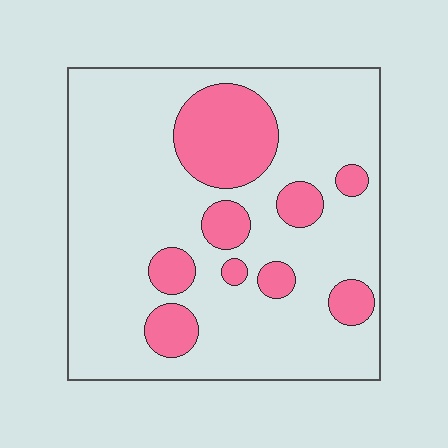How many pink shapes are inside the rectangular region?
9.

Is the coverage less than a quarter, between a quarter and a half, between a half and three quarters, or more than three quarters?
Less than a quarter.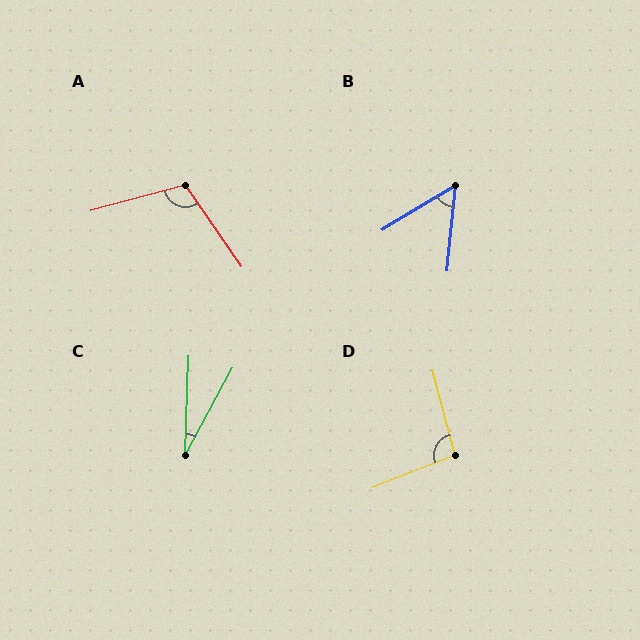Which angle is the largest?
A, at approximately 110 degrees.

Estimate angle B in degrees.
Approximately 53 degrees.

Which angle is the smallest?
C, at approximately 26 degrees.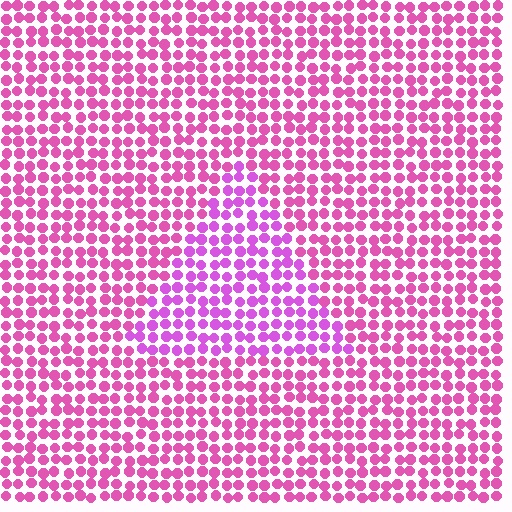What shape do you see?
I see a triangle.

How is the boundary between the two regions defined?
The boundary is defined purely by a slight shift in hue (about 24 degrees). Spacing, size, and orientation are identical on both sides.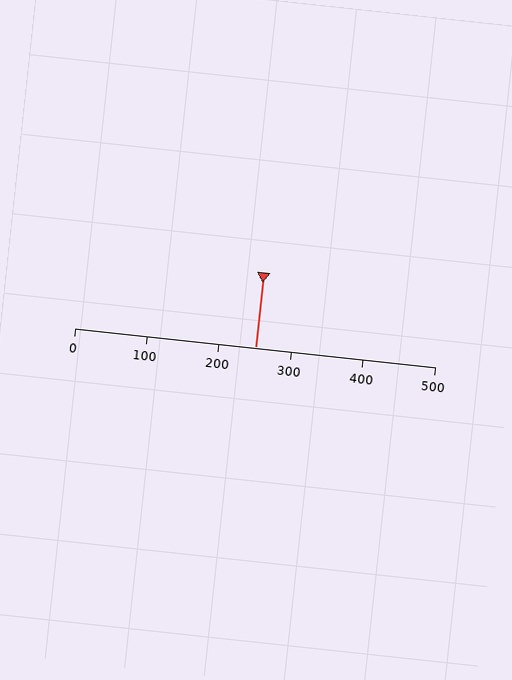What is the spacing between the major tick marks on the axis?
The major ticks are spaced 100 apart.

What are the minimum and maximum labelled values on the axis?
The axis runs from 0 to 500.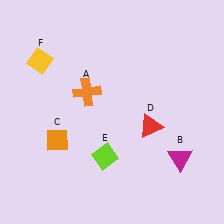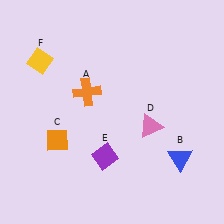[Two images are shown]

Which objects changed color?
B changed from magenta to blue. D changed from red to pink. E changed from lime to purple.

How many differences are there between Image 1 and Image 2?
There are 3 differences between the two images.